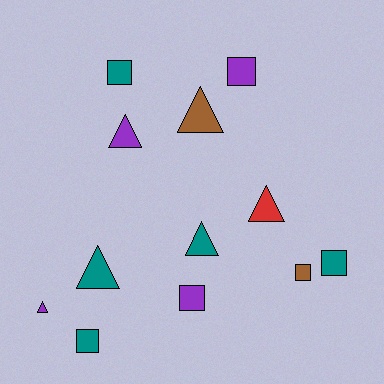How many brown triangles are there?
There is 1 brown triangle.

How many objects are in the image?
There are 12 objects.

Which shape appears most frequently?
Triangle, with 6 objects.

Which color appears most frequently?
Teal, with 5 objects.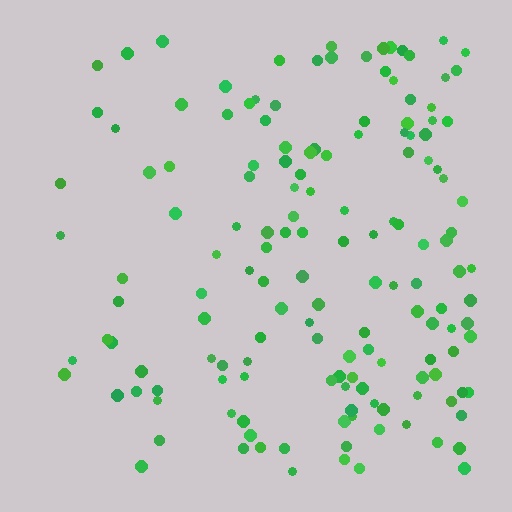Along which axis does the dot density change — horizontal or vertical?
Horizontal.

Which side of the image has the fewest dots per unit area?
The left.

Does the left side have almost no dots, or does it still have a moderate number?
Still a moderate number, just noticeably fewer than the right.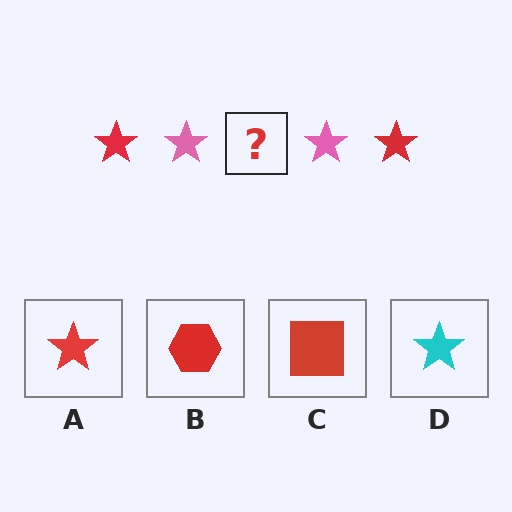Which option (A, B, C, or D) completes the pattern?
A.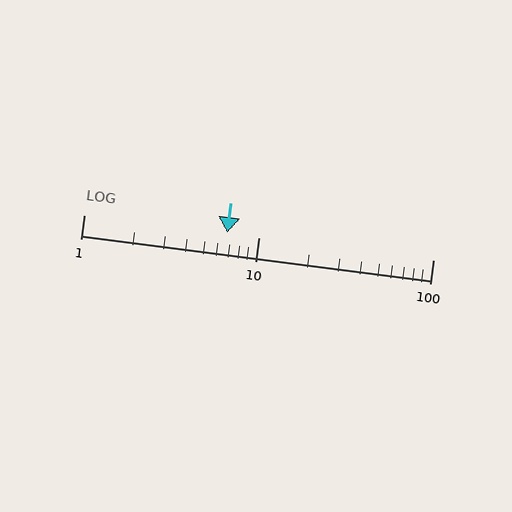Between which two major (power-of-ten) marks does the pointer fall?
The pointer is between 1 and 10.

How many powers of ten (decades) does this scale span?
The scale spans 2 decades, from 1 to 100.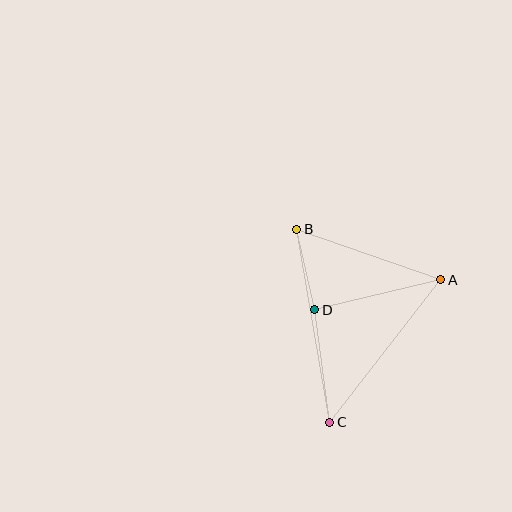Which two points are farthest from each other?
Points B and C are farthest from each other.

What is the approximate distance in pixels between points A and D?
The distance between A and D is approximately 130 pixels.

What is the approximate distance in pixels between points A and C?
The distance between A and C is approximately 180 pixels.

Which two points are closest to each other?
Points B and D are closest to each other.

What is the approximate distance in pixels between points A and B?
The distance between A and B is approximately 153 pixels.